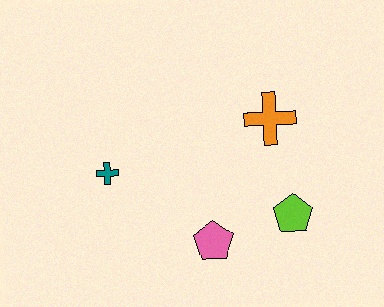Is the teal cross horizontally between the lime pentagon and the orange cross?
No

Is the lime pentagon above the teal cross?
No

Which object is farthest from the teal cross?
The lime pentagon is farthest from the teal cross.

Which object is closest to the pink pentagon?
The lime pentagon is closest to the pink pentagon.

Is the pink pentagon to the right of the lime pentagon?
No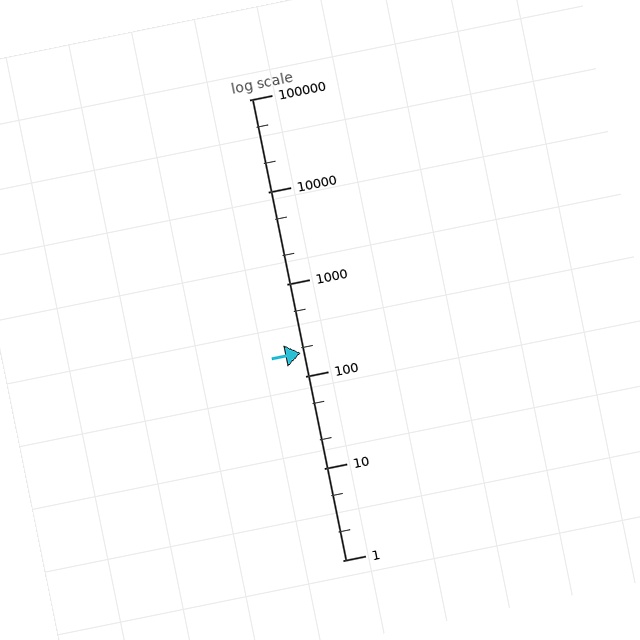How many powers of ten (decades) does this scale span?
The scale spans 5 decades, from 1 to 100000.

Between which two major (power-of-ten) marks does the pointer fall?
The pointer is between 100 and 1000.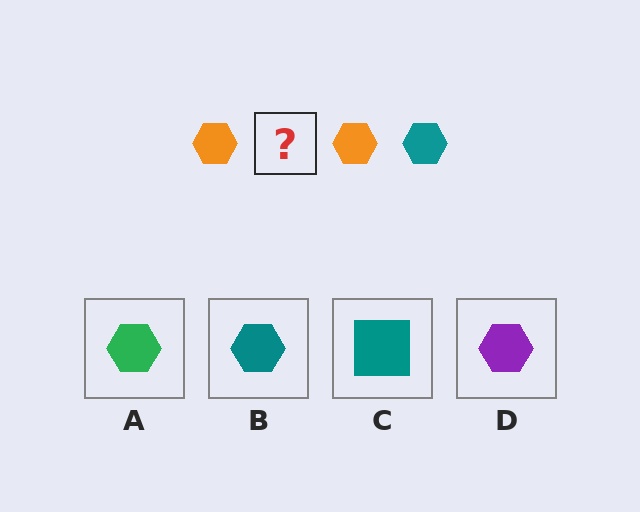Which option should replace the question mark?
Option B.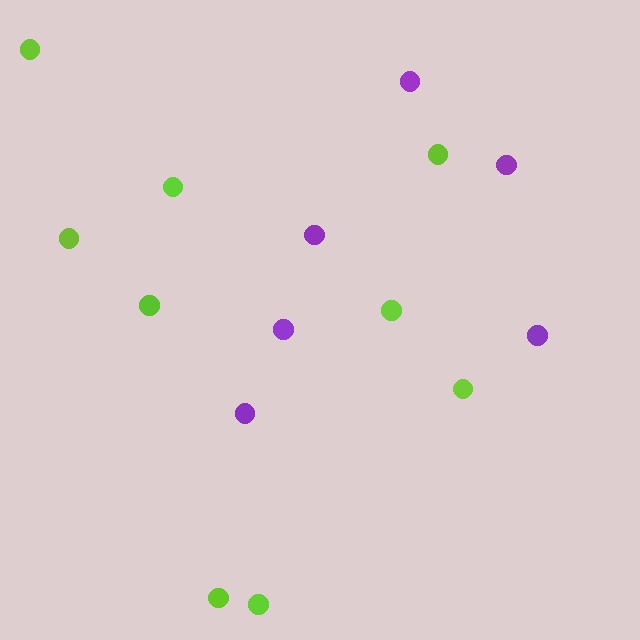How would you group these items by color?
There are 2 groups: one group of purple circles (6) and one group of lime circles (9).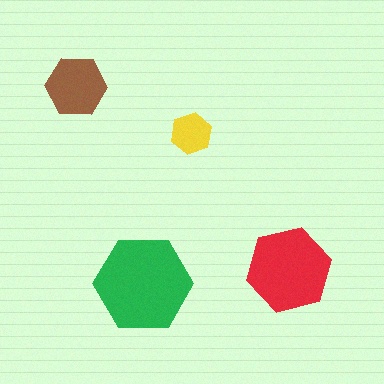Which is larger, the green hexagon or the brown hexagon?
The green one.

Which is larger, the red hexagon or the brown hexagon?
The red one.